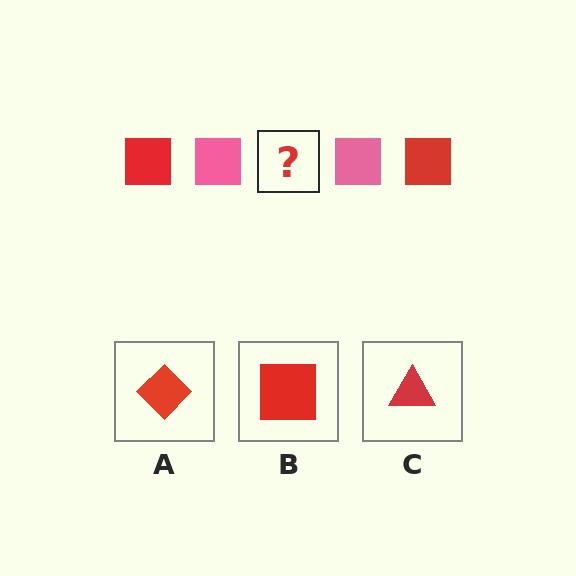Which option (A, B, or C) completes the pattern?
B.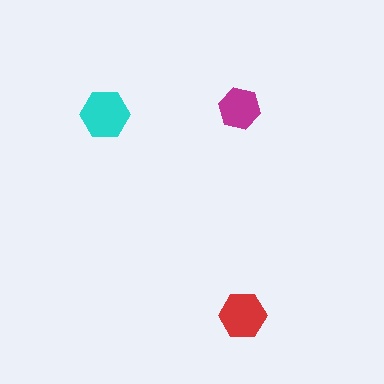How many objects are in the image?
There are 3 objects in the image.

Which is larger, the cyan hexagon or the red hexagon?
The cyan one.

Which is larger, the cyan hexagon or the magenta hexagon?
The cyan one.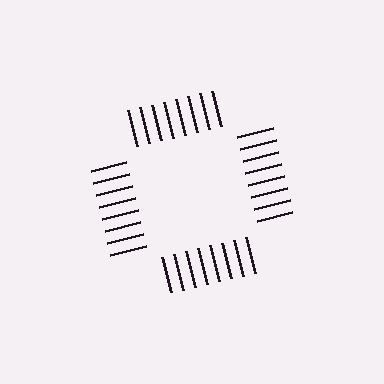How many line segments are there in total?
32 — 8 along each of the 4 edges.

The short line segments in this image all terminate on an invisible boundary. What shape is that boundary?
An illusory square — the line segments terminate on its edges but no continuous stroke is drawn.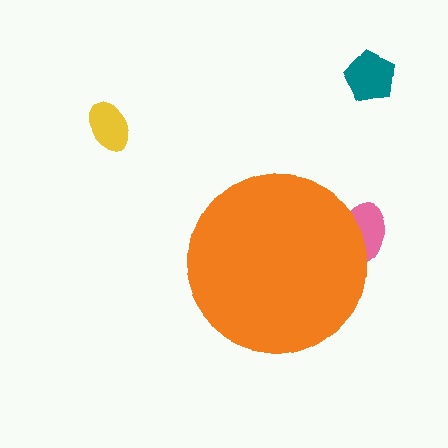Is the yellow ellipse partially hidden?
No, the yellow ellipse is fully visible.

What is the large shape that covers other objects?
An orange circle.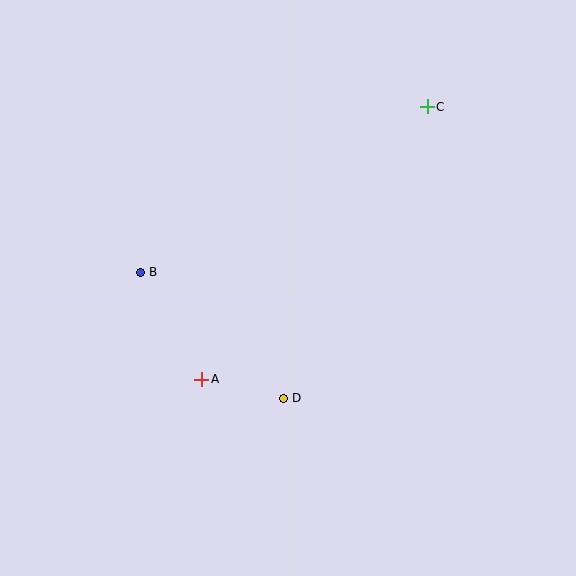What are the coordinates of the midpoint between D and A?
The midpoint between D and A is at (242, 389).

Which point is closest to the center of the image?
Point D at (283, 398) is closest to the center.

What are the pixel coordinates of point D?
Point D is at (283, 398).